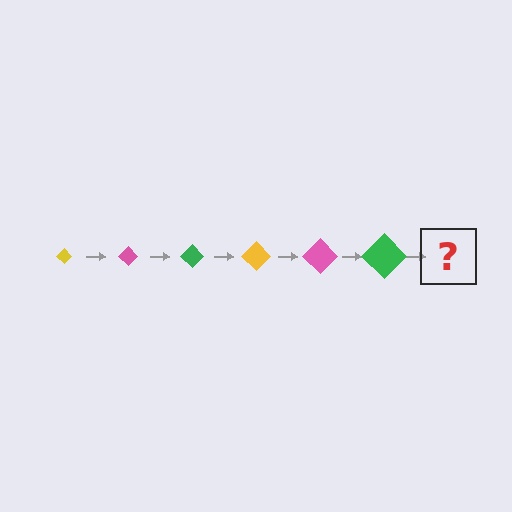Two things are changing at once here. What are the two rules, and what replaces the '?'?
The two rules are that the diamond grows larger each step and the color cycles through yellow, pink, and green. The '?' should be a yellow diamond, larger than the previous one.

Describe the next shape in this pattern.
It should be a yellow diamond, larger than the previous one.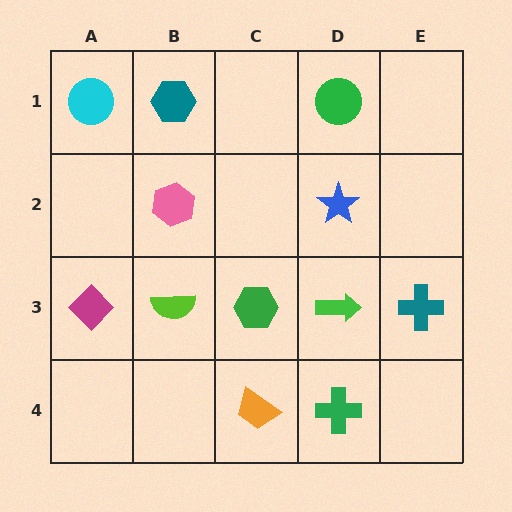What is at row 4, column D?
A green cross.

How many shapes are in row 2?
2 shapes.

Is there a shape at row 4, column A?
No, that cell is empty.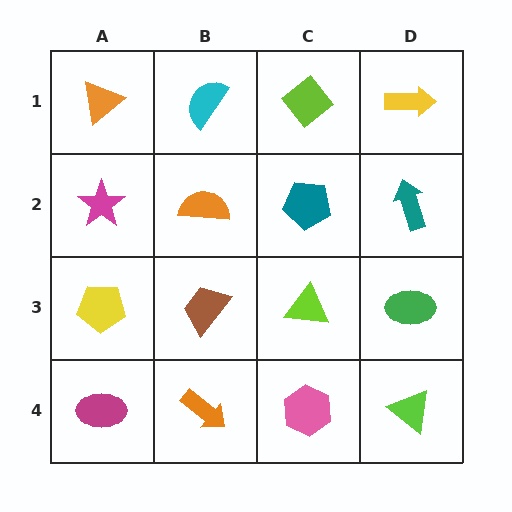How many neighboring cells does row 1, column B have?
3.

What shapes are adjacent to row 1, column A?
A magenta star (row 2, column A), a cyan semicircle (row 1, column B).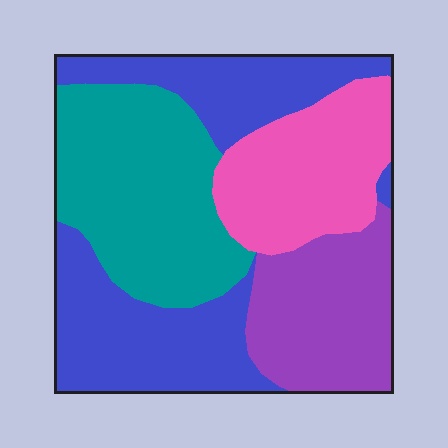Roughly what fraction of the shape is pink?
Pink covers 19% of the shape.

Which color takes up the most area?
Blue, at roughly 35%.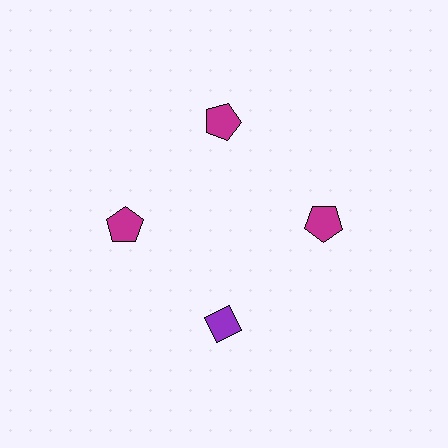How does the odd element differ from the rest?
It differs in both color (purple instead of magenta) and shape (diamond instead of pentagon).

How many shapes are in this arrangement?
There are 4 shapes arranged in a ring pattern.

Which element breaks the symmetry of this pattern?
The purple diamond at roughly the 6 o'clock position breaks the symmetry. All other shapes are magenta pentagons.